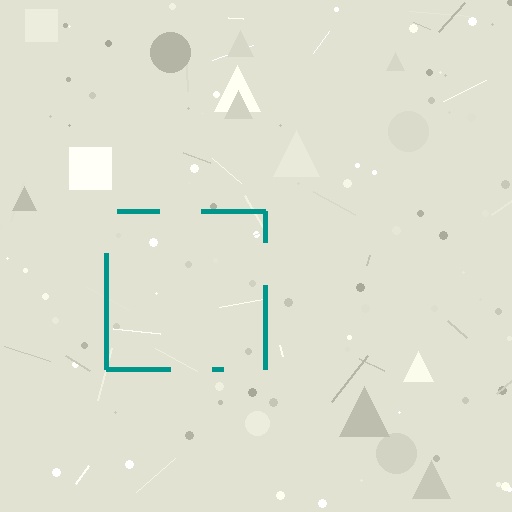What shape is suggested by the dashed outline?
The dashed outline suggests a square.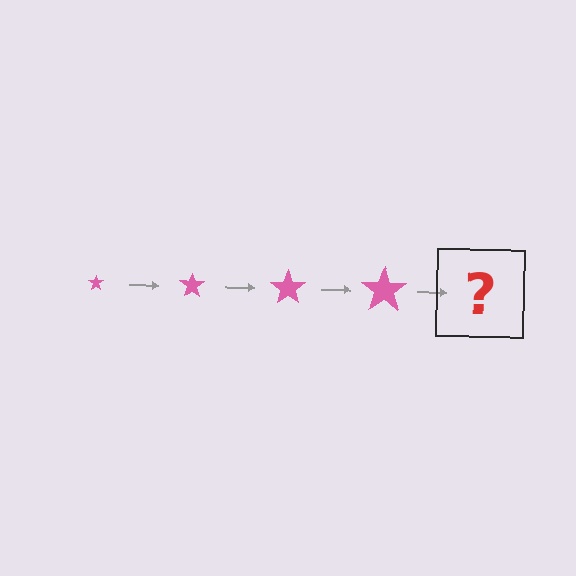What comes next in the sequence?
The next element should be a pink star, larger than the previous one.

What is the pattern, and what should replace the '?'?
The pattern is that the star gets progressively larger each step. The '?' should be a pink star, larger than the previous one.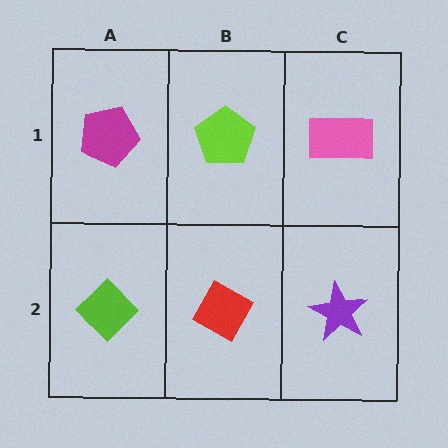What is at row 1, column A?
A magenta pentagon.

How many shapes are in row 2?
3 shapes.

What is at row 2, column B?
A red diamond.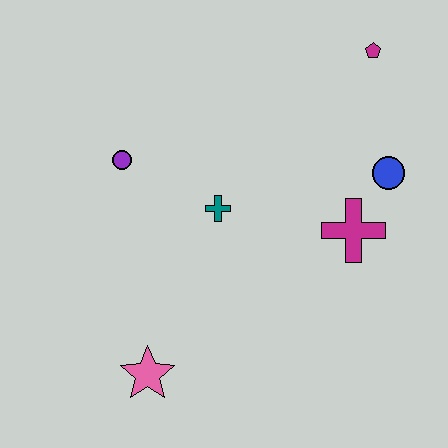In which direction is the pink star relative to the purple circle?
The pink star is below the purple circle.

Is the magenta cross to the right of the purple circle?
Yes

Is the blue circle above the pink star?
Yes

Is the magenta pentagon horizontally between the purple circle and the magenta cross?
No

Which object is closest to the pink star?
The teal cross is closest to the pink star.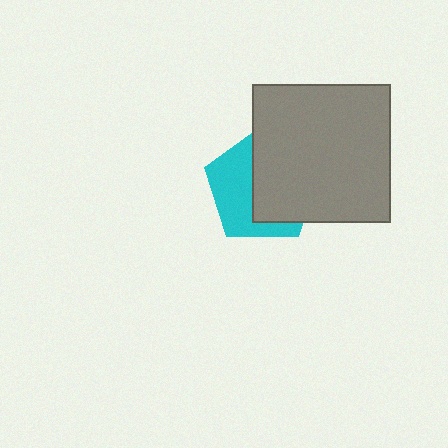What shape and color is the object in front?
The object in front is a gray square.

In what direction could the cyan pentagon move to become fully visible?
The cyan pentagon could move left. That would shift it out from behind the gray square entirely.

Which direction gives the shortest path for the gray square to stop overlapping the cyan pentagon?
Moving right gives the shortest separation.